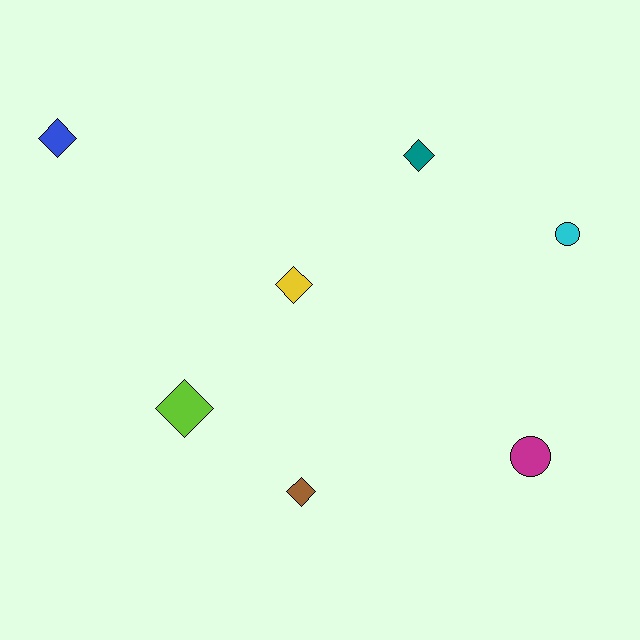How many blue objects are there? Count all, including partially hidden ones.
There is 1 blue object.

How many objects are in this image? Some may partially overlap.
There are 7 objects.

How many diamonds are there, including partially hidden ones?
There are 5 diamonds.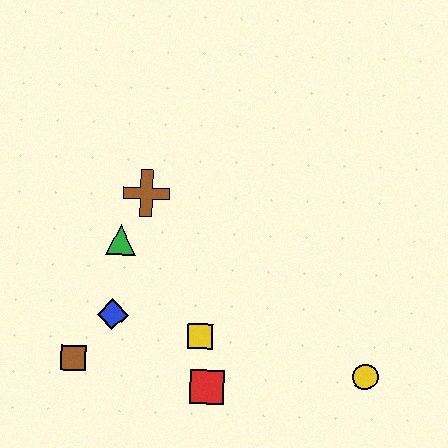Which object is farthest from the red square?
The brown cross is farthest from the red square.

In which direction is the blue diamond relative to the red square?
The blue diamond is to the left of the red square.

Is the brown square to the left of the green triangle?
Yes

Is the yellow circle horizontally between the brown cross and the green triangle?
No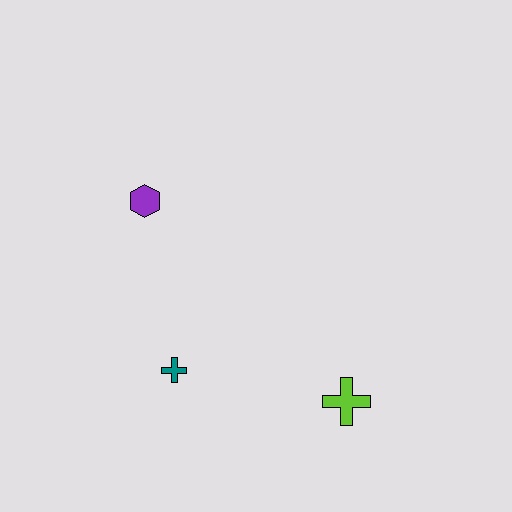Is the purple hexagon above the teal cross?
Yes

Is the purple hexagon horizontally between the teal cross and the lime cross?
No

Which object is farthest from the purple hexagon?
The lime cross is farthest from the purple hexagon.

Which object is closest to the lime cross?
The teal cross is closest to the lime cross.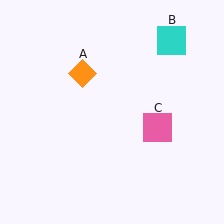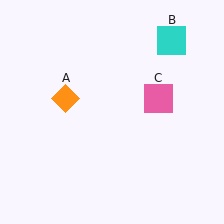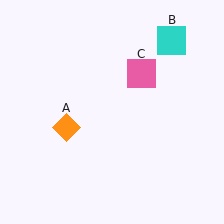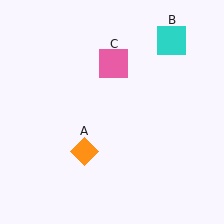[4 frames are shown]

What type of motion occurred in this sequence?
The orange diamond (object A), pink square (object C) rotated counterclockwise around the center of the scene.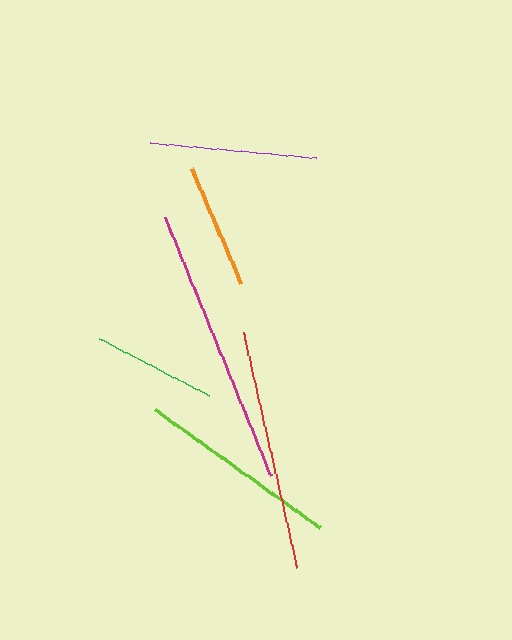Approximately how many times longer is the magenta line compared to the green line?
The magenta line is approximately 2.2 times the length of the green line.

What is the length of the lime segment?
The lime segment is approximately 203 pixels long.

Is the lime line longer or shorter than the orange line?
The lime line is longer than the orange line.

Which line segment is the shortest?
The green line is the shortest at approximately 125 pixels.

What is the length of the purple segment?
The purple segment is approximately 167 pixels long.